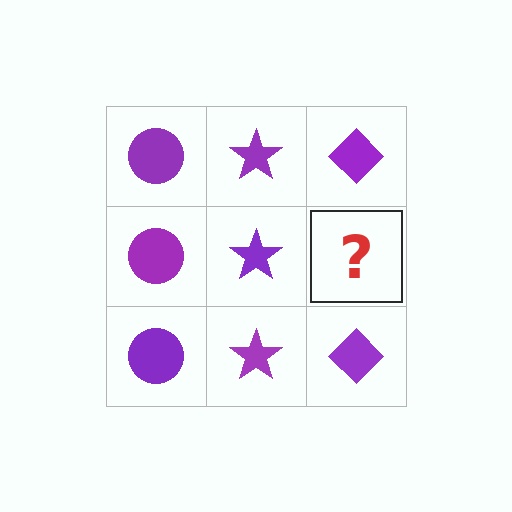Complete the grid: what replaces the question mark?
The question mark should be replaced with a purple diamond.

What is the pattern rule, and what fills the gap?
The rule is that each column has a consistent shape. The gap should be filled with a purple diamond.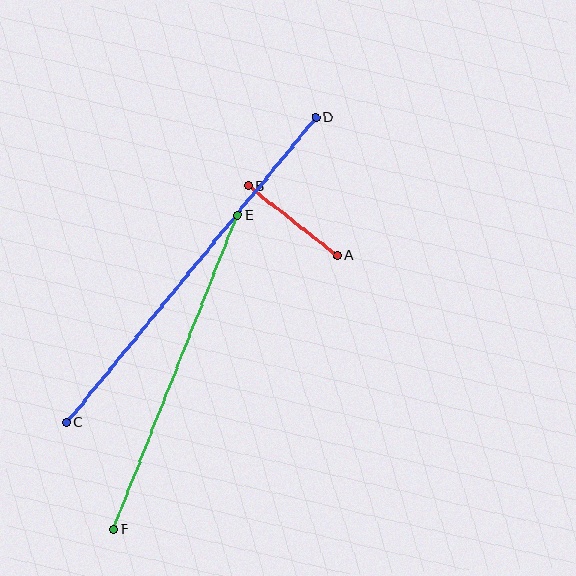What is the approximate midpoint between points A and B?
The midpoint is at approximately (292, 221) pixels.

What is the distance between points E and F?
The distance is approximately 338 pixels.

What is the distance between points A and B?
The distance is approximately 113 pixels.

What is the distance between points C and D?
The distance is approximately 394 pixels.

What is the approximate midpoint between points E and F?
The midpoint is at approximately (175, 372) pixels.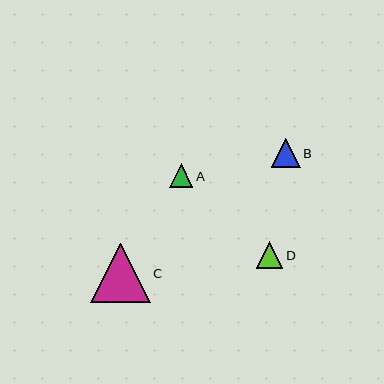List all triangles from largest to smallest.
From largest to smallest: C, B, D, A.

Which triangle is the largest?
Triangle C is the largest with a size of approximately 59 pixels.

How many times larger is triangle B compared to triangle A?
Triangle B is approximately 1.2 times the size of triangle A.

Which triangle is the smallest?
Triangle A is the smallest with a size of approximately 24 pixels.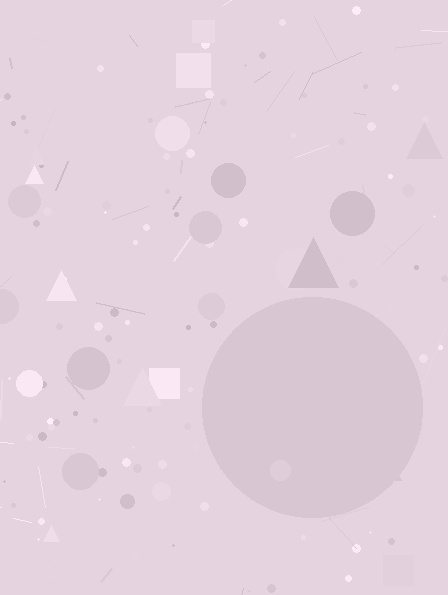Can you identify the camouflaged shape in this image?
The camouflaged shape is a circle.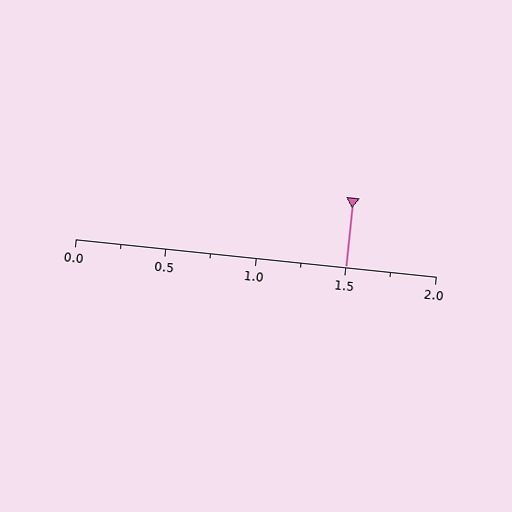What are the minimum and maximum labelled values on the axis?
The axis runs from 0.0 to 2.0.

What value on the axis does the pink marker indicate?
The marker indicates approximately 1.5.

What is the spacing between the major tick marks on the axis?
The major ticks are spaced 0.5 apart.